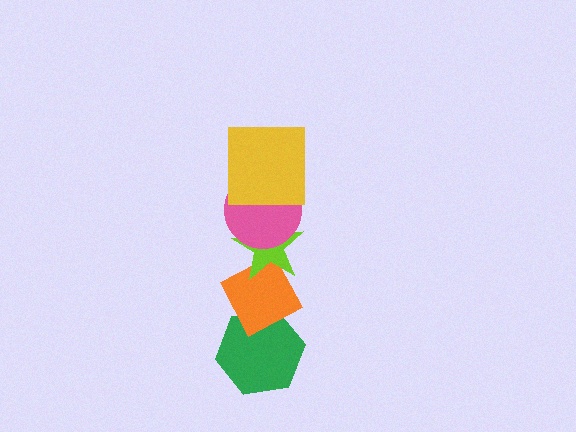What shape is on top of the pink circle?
The yellow square is on top of the pink circle.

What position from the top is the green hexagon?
The green hexagon is 5th from the top.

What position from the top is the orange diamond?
The orange diamond is 4th from the top.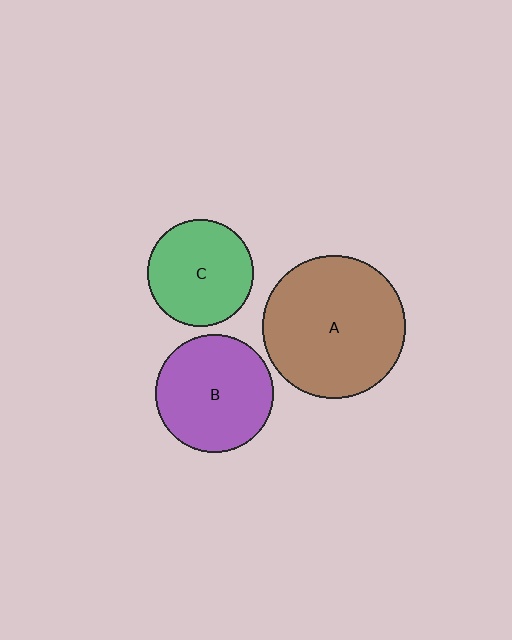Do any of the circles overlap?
No, none of the circles overlap.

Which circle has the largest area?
Circle A (brown).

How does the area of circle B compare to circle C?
Approximately 1.2 times.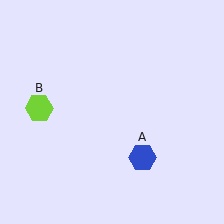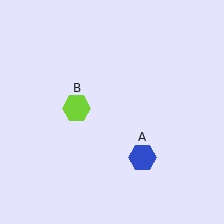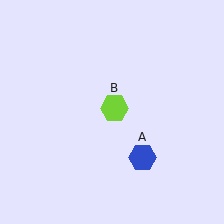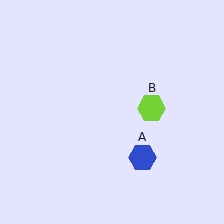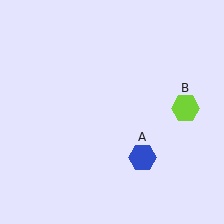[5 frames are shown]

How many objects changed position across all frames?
1 object changed position: lime hexagon (object B).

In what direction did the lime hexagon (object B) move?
The lime hexagon (object B) moved right.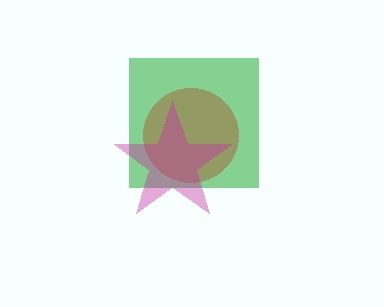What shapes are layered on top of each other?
The layered shapes are: a green square, a brown circle, a magenta star.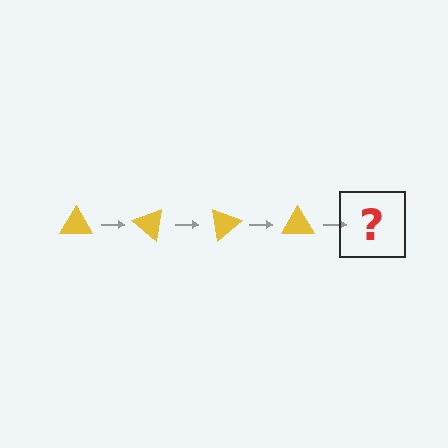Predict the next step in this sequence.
The next step is a yellow triangle rotated 160 degrees.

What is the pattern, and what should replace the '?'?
The pattern is that the triangle rotates 40 degrees each step. The '?' should be a yellow triangle rotated 160 degrees.